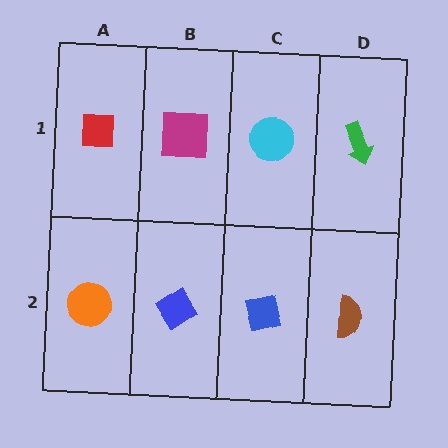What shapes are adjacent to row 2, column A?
A red square (row 1, column A), a blue diamond (row 2, column B).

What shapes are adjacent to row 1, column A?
An orange circle (row 2, column A), a magenta square (row 1, column B).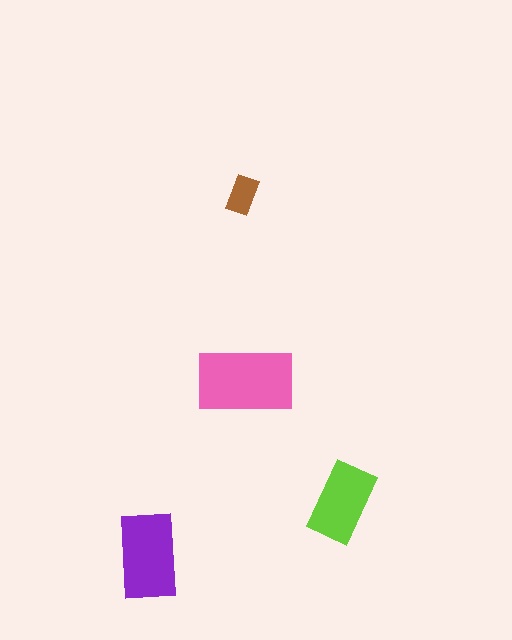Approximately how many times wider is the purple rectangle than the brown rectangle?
About 2.5 times wider.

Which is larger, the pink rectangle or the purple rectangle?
The pink one.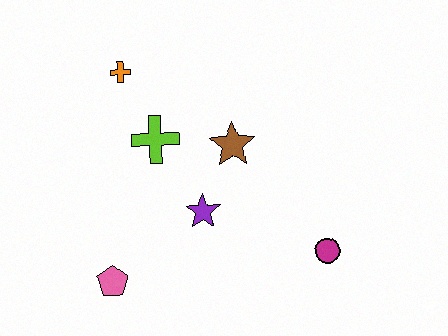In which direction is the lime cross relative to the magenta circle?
The lime cross is to the left of the magenta circle.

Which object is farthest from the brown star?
The pink pentagon is farthest from the brown star.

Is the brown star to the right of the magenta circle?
No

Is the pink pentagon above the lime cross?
No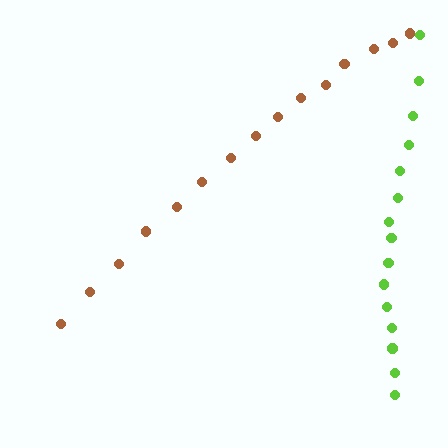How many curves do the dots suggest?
There are 2 distinct paths.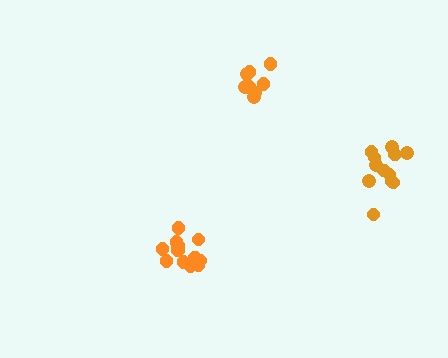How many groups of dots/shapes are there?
There are 3 groups.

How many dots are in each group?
Group 1: 12 dots, Group 2: 8 dots, Group 3: 13 dots (33 total).